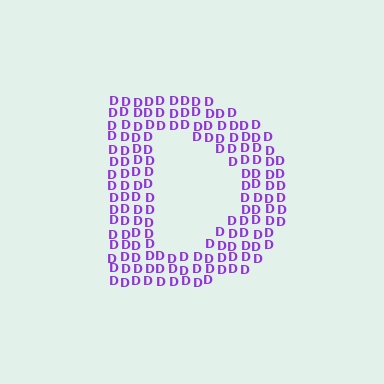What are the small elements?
The small elements are letter D's.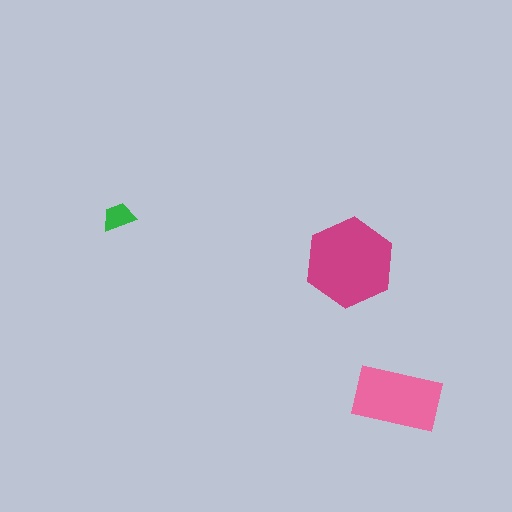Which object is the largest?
The magenta hexagon.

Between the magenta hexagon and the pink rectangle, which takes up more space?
The magenta hexagon.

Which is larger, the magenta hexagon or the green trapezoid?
The magenta hexagon.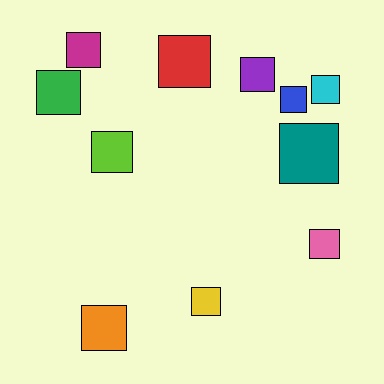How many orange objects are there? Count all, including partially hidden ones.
There is 1 orange object.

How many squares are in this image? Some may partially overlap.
There are 11 squares.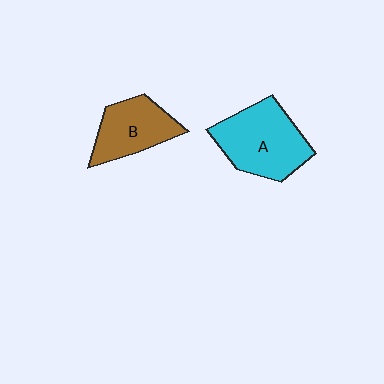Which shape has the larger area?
Shape A (cyan).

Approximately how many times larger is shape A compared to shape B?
Approximately 1.4 times.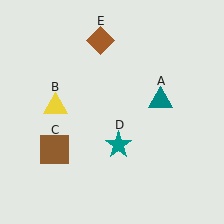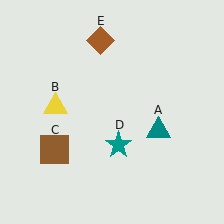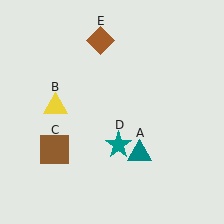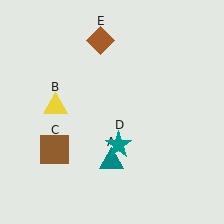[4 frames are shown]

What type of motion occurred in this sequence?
The teal triangle (object A) rotated clockwise around the center of the scene.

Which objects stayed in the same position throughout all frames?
Yellow triangle (object B) and brown square (object C) and teal star (object D) and brown diamond (object E) remained stationary.